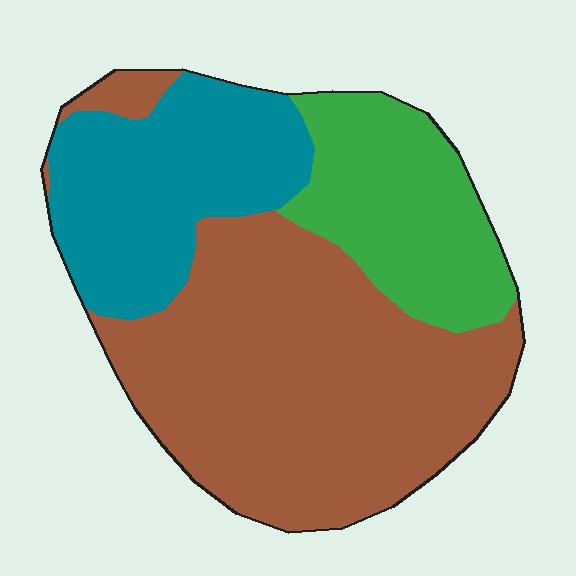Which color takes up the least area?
Green, at roughly 20%.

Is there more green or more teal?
Teal.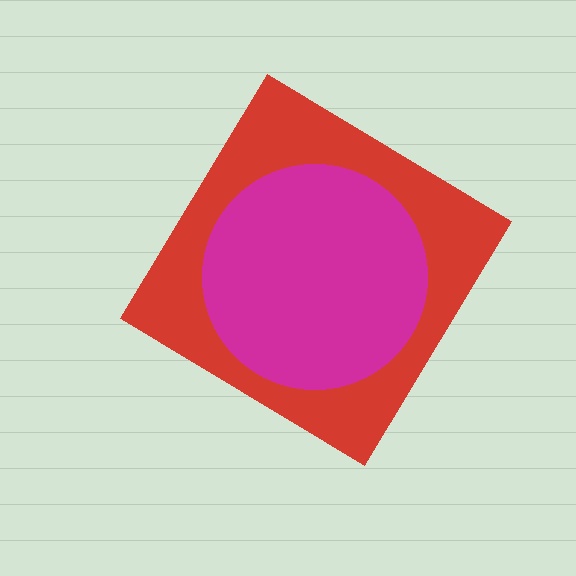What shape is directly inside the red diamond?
The magenta circle.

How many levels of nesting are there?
2.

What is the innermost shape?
The magenta circle.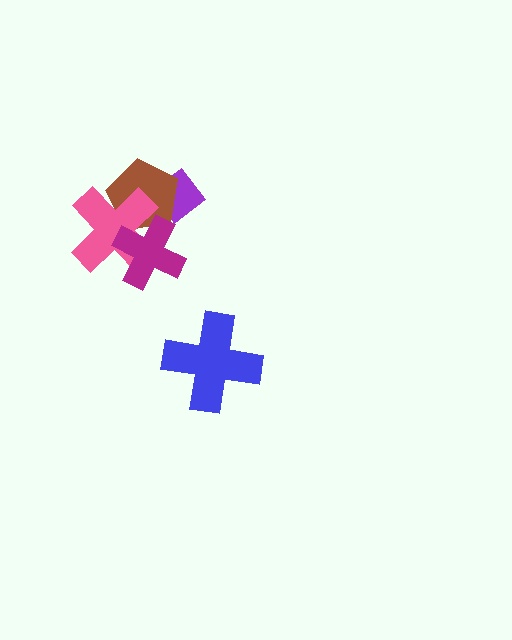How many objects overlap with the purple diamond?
1 object overlaps with the purple diamond.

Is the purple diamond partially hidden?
Yes, it is partially covered by another shape.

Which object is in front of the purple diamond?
The brown pentagon is in front of the purple diamond.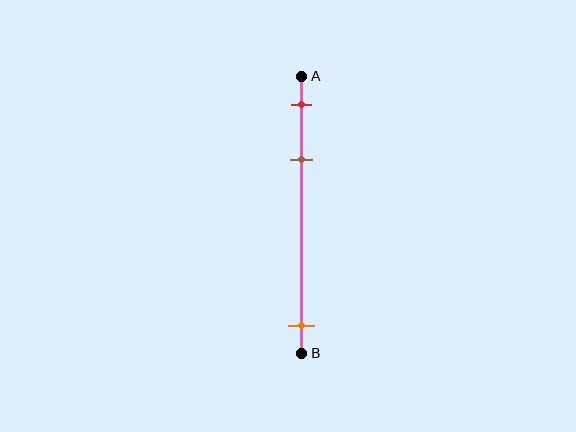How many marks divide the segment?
There are 3 marks dividing the segment.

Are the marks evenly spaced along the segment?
No, the marks are not evenly spaced.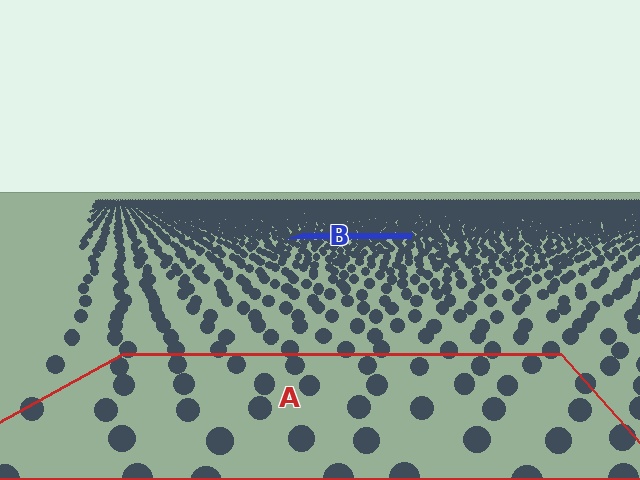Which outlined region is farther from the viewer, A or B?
Region B is farther from the viewer — the texture elements inside it appear smaller and more densely packed.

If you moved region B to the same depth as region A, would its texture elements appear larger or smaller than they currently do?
They would appear larger. At a closer depth, the same texture elements are projected at a bigger on-screen size.